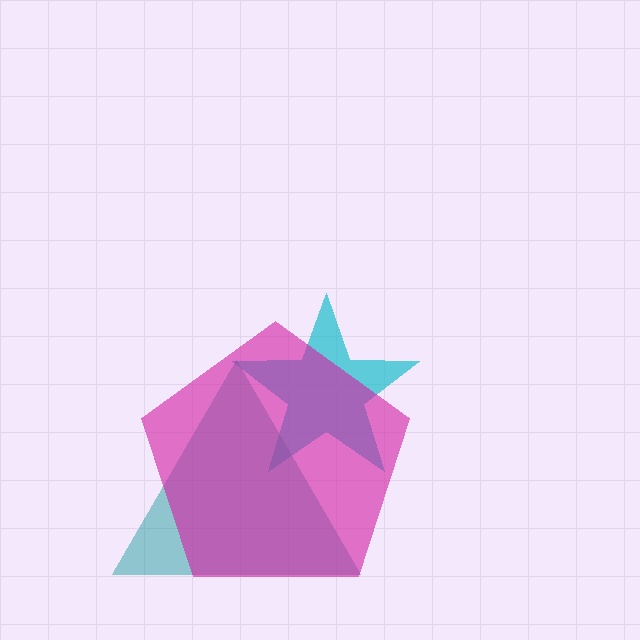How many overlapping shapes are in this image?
There are 3 overlapping shapes in the image.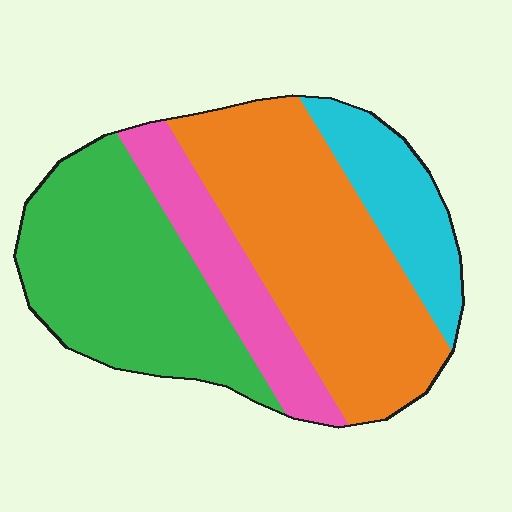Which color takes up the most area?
Orange, at roughly 40%.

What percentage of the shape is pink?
Pink takes up about one sixth (1/6) of the shape.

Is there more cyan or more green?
Green.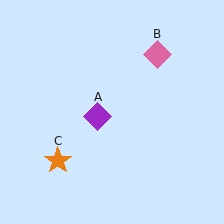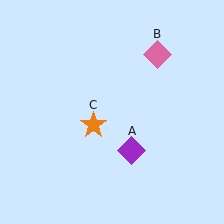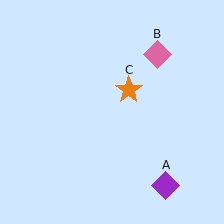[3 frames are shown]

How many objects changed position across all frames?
2 objects changed position: purple diamond (object A), orange star (object C).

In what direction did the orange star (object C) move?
The orange star (object C) moved up and to the right.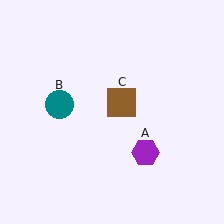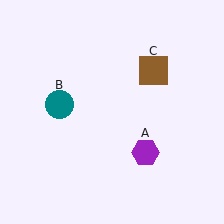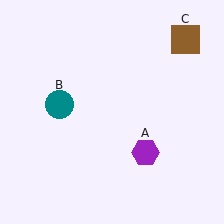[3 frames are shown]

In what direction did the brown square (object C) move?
The brown square (object C) moved up and to the right.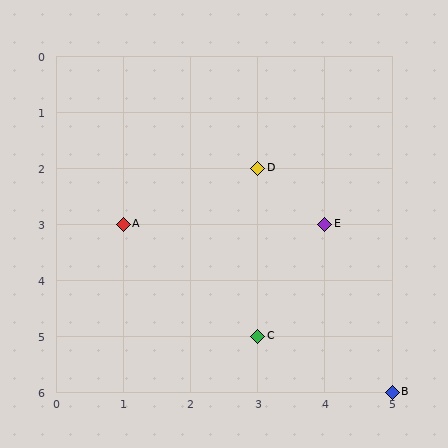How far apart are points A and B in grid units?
Points A and B are 4 columns and 3 rows apart (about 5.0 grid units diagonally).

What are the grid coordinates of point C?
Point C is at grid coordinates (3, 5).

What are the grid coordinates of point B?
Point B is at grid coordinates (5, 6).